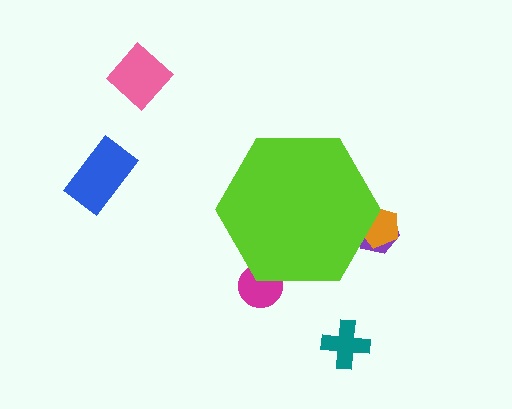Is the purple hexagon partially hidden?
Yes, the purple hexagon is partially hidden behind the lime hexagon.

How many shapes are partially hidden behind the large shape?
3 shapes are partially hidden.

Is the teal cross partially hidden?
No, the teal cross is fully visible.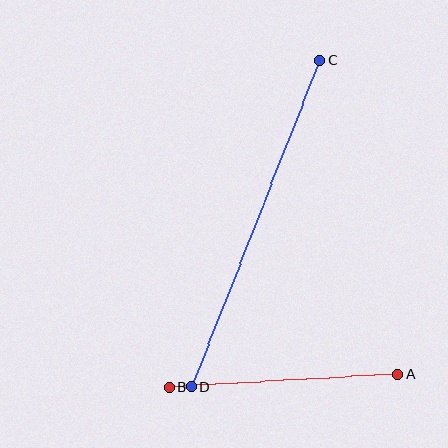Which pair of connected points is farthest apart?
Points C and D are farthest apart.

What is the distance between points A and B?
The distance is approximately 229 pixels.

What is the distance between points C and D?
The distance is approximately 351 pixels.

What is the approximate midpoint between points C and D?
The midpoint is at approximately (255, 224) pixels.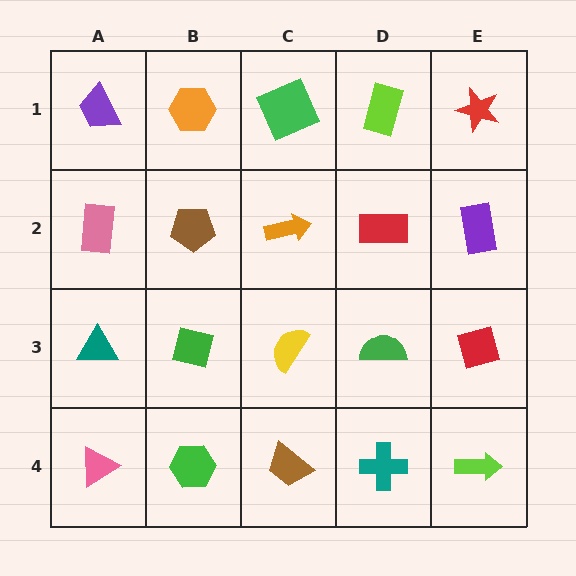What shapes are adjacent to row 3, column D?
A red rectangle (row 2, column D), a teal cross (row 4, column D), a yellow semicircle (row 3, column C), a red diamond (row 3, column E).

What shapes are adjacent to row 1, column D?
A red rectangle (row 2, column D), a green square (row 1, column C), a red star (row 1, column E).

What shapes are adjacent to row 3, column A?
A pink rectangle (row 2, column A), a pink triangle (row 4, column A), a green square (row 3, column B).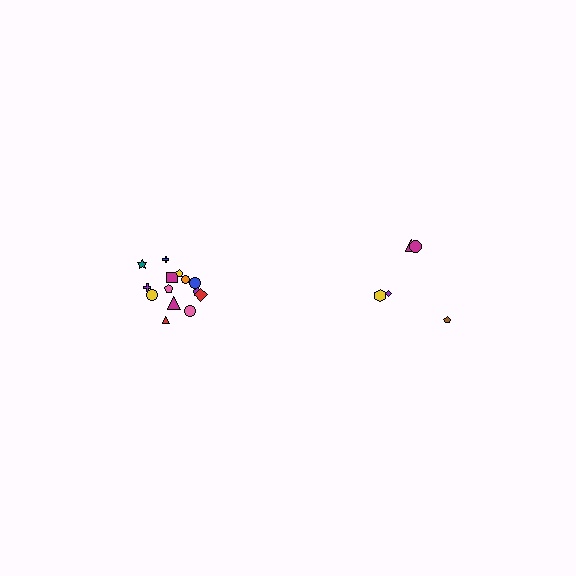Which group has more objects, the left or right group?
The left group.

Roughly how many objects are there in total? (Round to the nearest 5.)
Roughly 20 objects in total.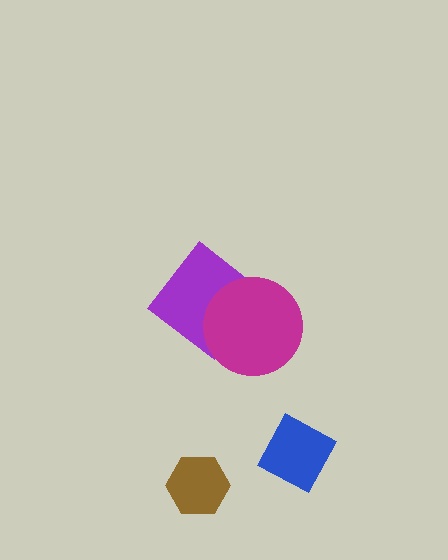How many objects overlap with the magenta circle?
1 object overlaps with the magenta circle.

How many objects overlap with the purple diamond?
1 object overlaps with the purple diamond.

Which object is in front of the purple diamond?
The magenta circle is in front of the purple diamond.